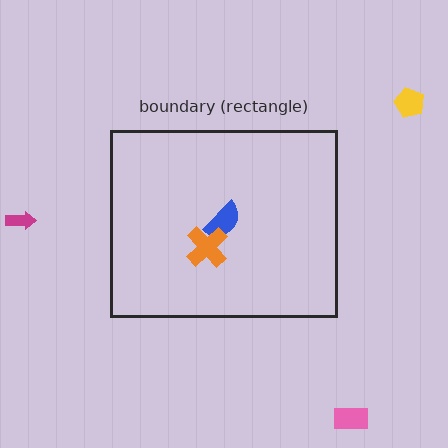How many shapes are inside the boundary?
2 inside, 3 outside.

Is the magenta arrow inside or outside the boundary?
Outside.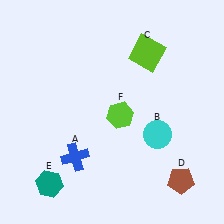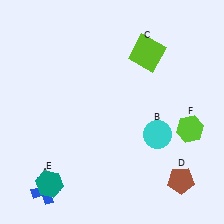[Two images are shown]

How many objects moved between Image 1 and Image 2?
2 objects moved between the two images.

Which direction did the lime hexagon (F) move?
The lime hexagon (F) moved right.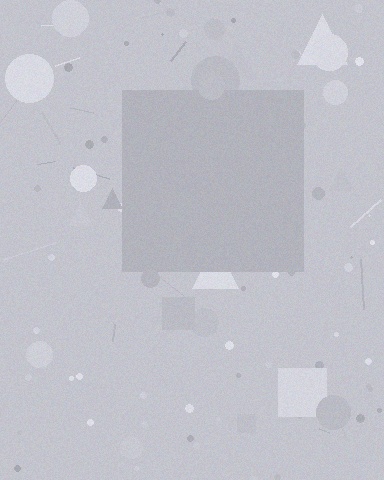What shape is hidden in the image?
A square is hidden in the image.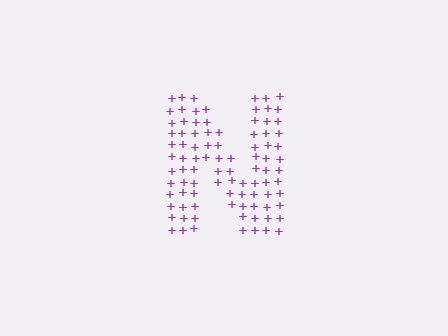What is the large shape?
The large shape is the letter N.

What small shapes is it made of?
It is made of small plus signs.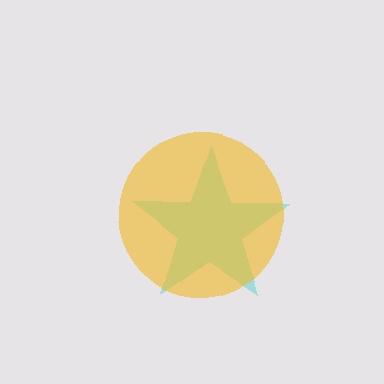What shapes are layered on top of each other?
The layered shapes are: a cyan star, a yellow circle.